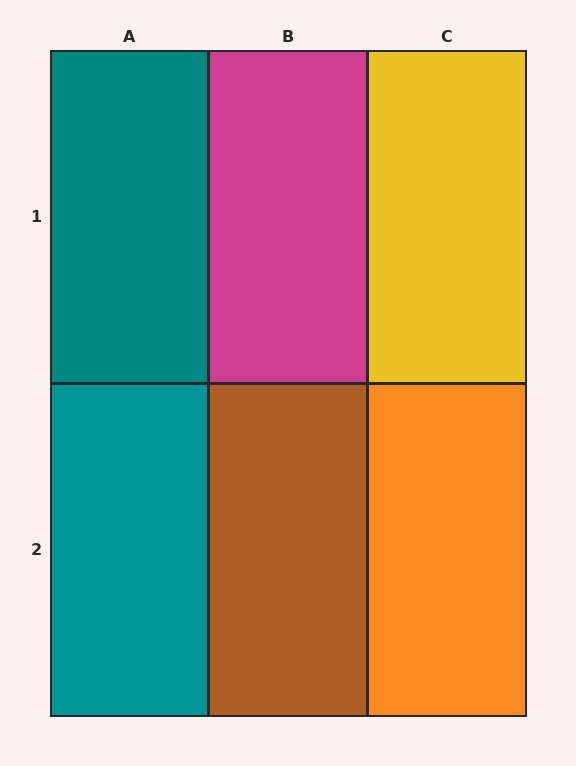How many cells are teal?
2 cells are teal.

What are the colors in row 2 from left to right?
Teal, brown, orange.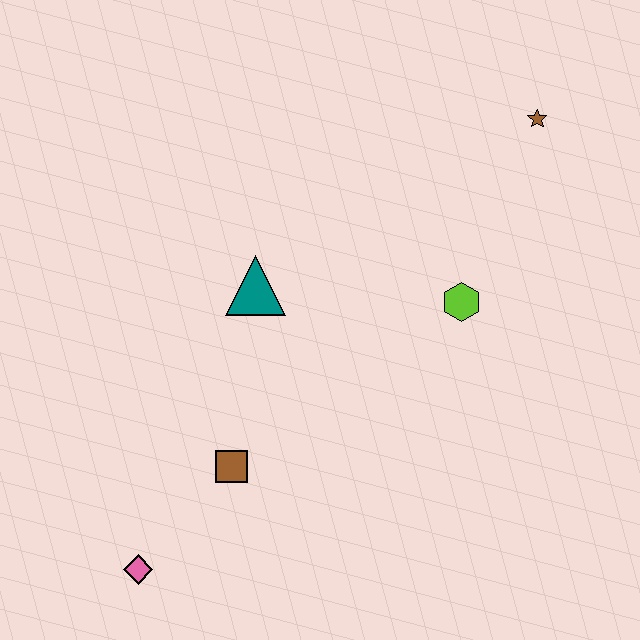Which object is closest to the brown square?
The pink diamond is closest to the brown square.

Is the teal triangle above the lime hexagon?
Yes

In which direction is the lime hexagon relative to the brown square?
The lime hexagon is to the right of the brown square.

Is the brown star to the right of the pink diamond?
Yes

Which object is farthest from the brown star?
The pink diamond is farthest from the brown star.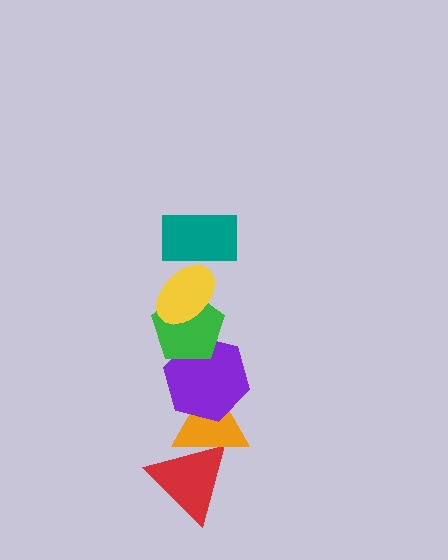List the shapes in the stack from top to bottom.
From top to bottom: the teal rectangle, the yellow ellipse, the green pentagon, the purple hexagon, the orange triangle, the red triangle.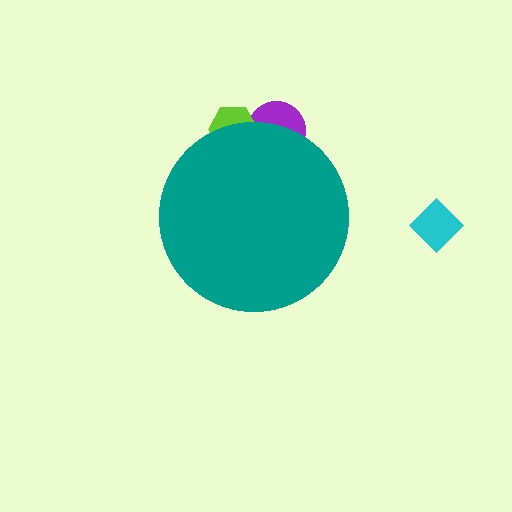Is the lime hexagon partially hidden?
Yes, the lime hexagon is partially hidden behind the teal circle.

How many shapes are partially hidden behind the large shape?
2 shapes are partially hidden.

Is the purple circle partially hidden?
Yes, the purple circle is partially hidden behind the teal circle.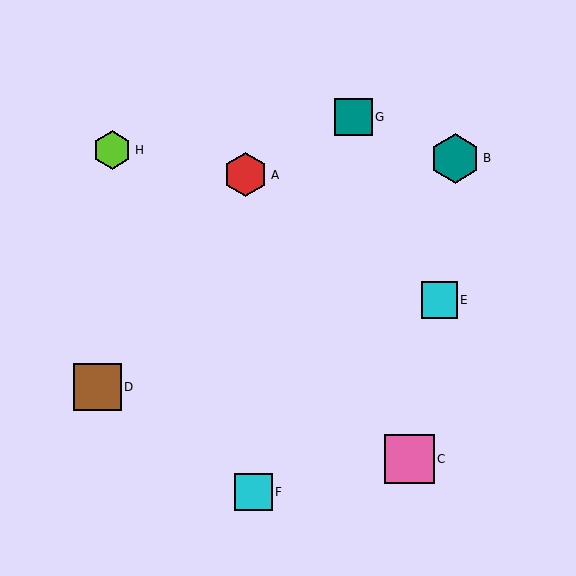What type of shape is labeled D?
Shape D is a brown square.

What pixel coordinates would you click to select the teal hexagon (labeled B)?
Click at (455, 158) to select the teal hexagon B.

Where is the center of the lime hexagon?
The center of the lime hexagon is at (112, 150).